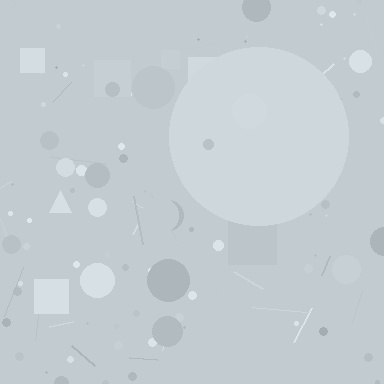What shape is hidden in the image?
A circle is hidden in the image.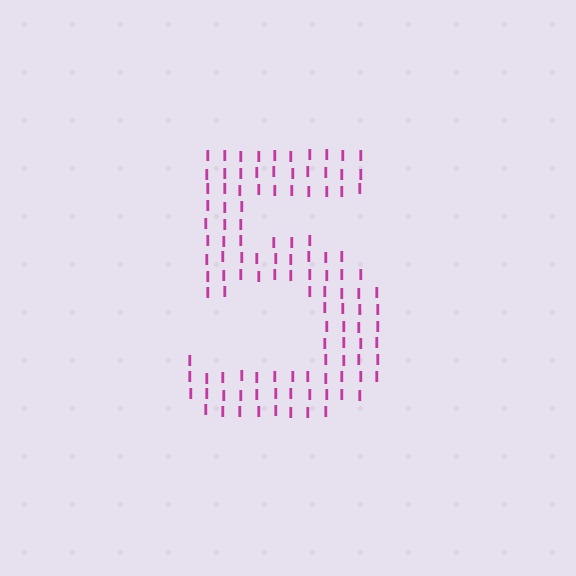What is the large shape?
The large shape is the digit 5.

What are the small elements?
The small elements are letter I's.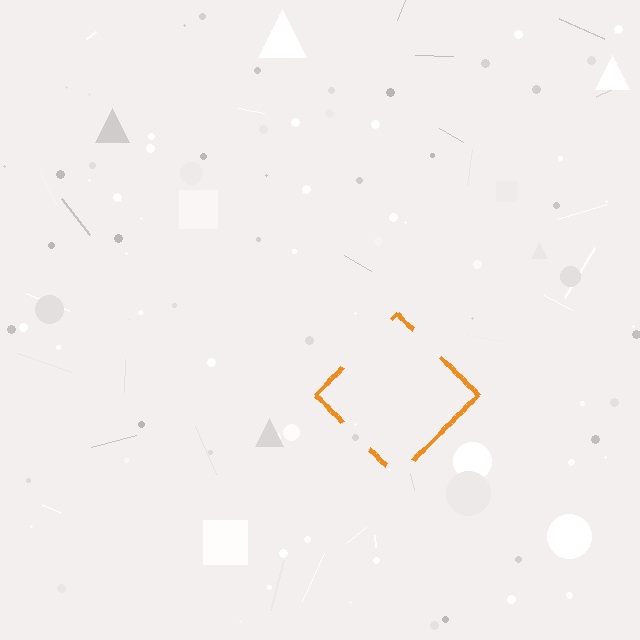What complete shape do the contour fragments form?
The contour fragments form a diamond.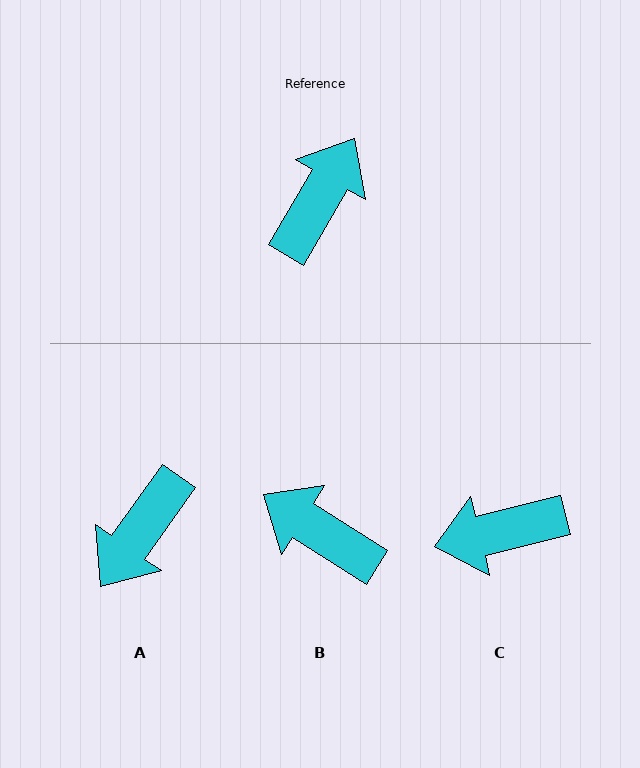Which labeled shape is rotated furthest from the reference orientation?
A, about 175 degrees away.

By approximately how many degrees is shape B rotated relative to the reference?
Approximately 88 degrees counter-clockwise.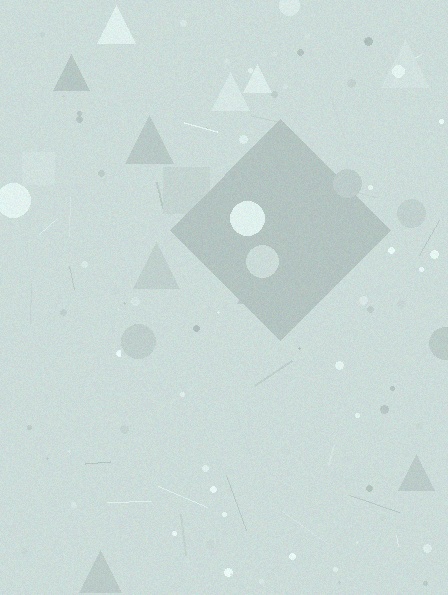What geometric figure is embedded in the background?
A diamond is embedded in the background.